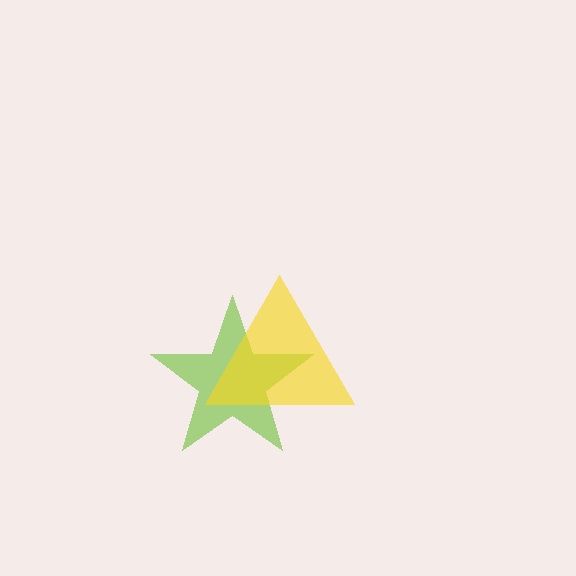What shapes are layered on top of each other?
The layered shapes are: a lime star, a yellow triangle.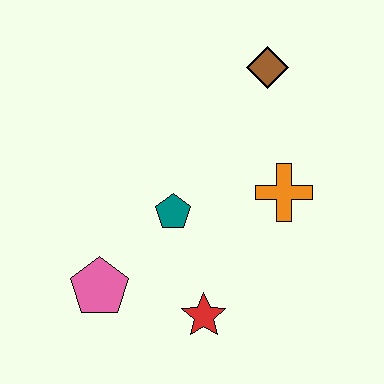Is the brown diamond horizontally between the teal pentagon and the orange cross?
Yes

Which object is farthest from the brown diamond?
The pink pentagon is farthest from the brown diamond.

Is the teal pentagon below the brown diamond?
Yes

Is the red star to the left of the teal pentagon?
No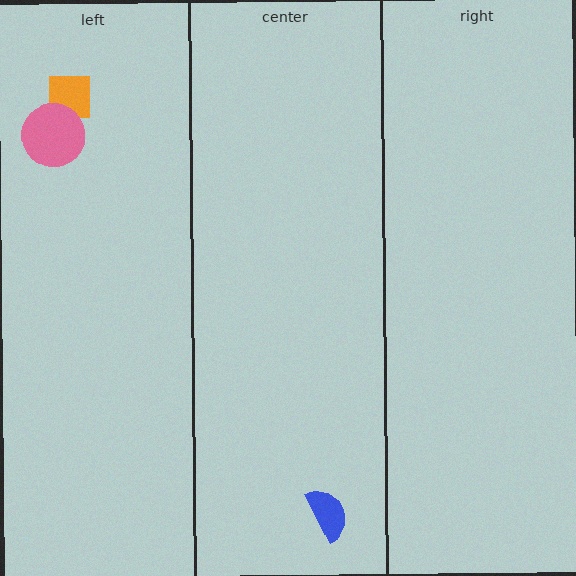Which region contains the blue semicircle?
The center region.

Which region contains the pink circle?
The left region.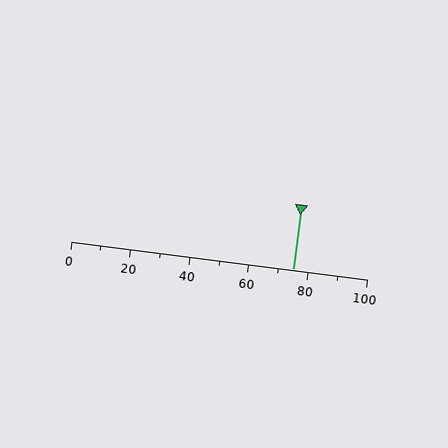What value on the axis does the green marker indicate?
The marker indicates approximately 75.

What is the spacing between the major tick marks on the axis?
The major ticks are spaced 20 apart.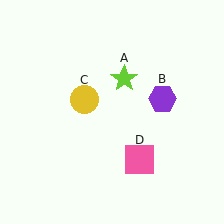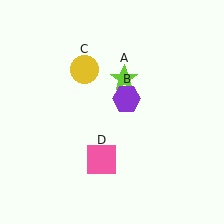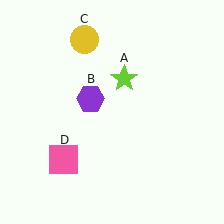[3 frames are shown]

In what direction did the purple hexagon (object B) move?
The purple hexagon (object B) moved left.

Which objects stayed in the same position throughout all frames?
Lime star (object A) remained stationary.